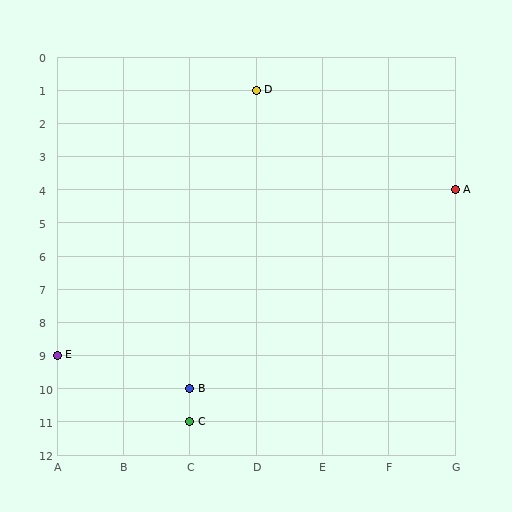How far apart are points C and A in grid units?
Points C and A are 4 columns and 7 rows apart (about 8.1 grid units diagonally).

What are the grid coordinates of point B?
Point B is at grid coordinates (C, 10).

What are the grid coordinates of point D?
Point D is at grid coordinates (D, 1).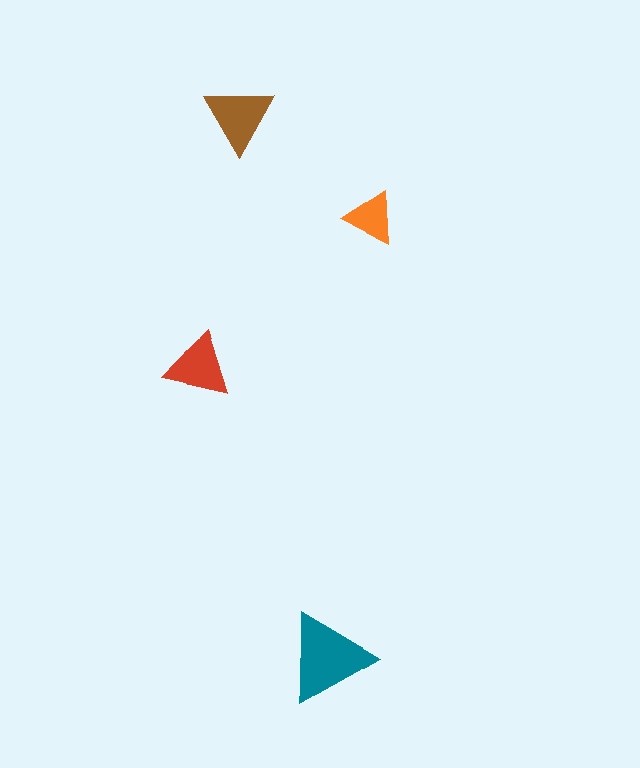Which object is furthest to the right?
The orange triangle is rightmost.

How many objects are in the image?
There are 4 objects in the image.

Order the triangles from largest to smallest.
the teal one, the brown one, the red one, the orange one.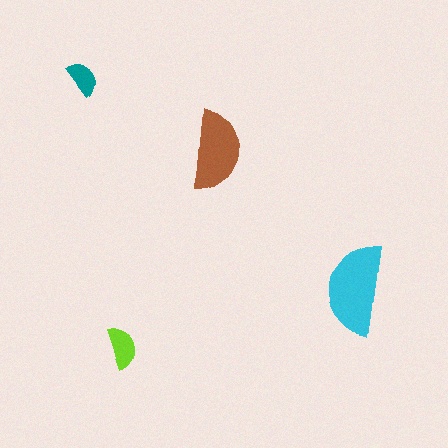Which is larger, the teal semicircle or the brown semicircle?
The brown one.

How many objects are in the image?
There are 4 objects in the image.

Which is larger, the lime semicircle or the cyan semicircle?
The cyan one.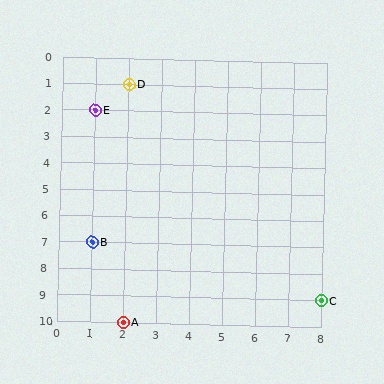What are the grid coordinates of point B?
Point B is at grid coordinates (1, 7).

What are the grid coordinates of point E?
Point E is at grid coordinates (1, 2).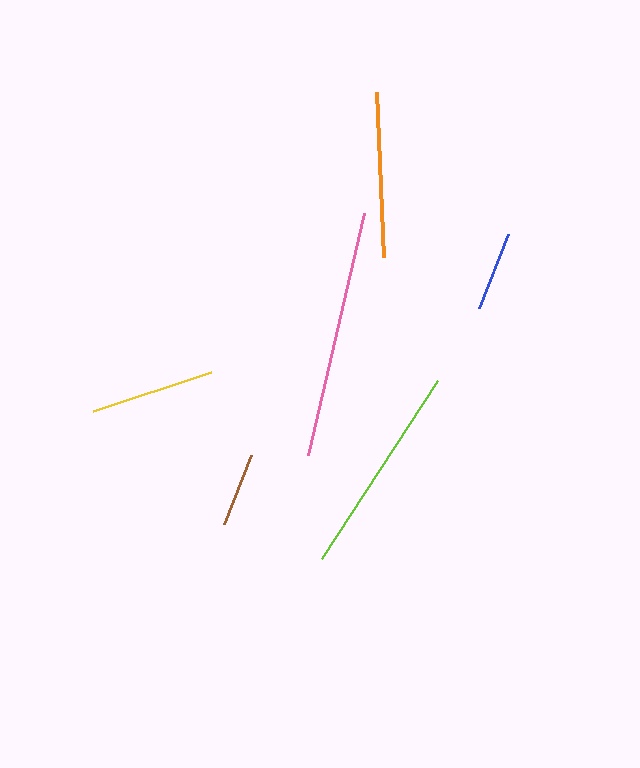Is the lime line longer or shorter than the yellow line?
The lime line is longer than the yellow line.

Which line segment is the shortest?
The brown line is the shortest at approximately 74 pixels.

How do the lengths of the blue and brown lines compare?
The blue and brown lines are approximately the same length.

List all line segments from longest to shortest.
From longest to shortest: pink, lime, orange, yellow, blue, brown.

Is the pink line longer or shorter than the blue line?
The pink line is longer than the blue line.